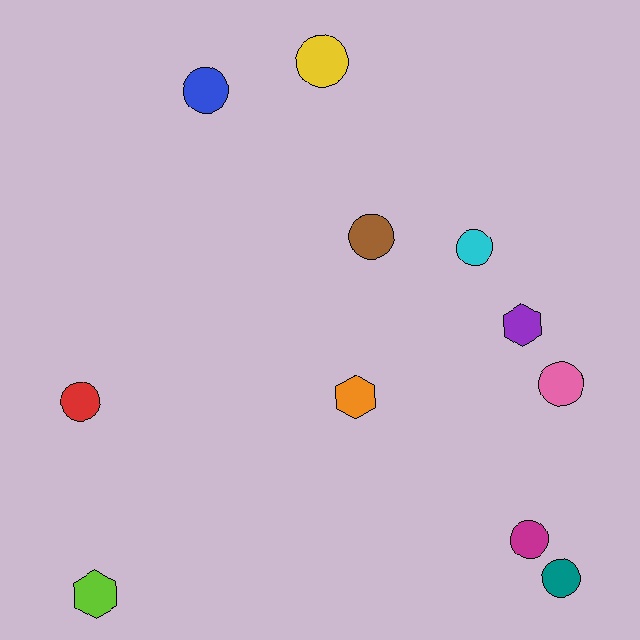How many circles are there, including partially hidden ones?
There are 8 circles.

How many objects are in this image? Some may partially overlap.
There are 11 objects.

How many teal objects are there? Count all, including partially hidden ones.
There is 1 teal object.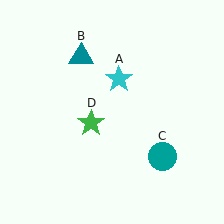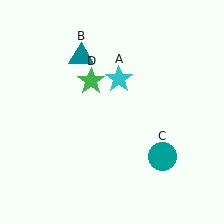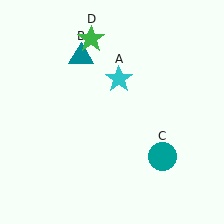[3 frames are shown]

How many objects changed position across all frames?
1 object changed position: green star (object D).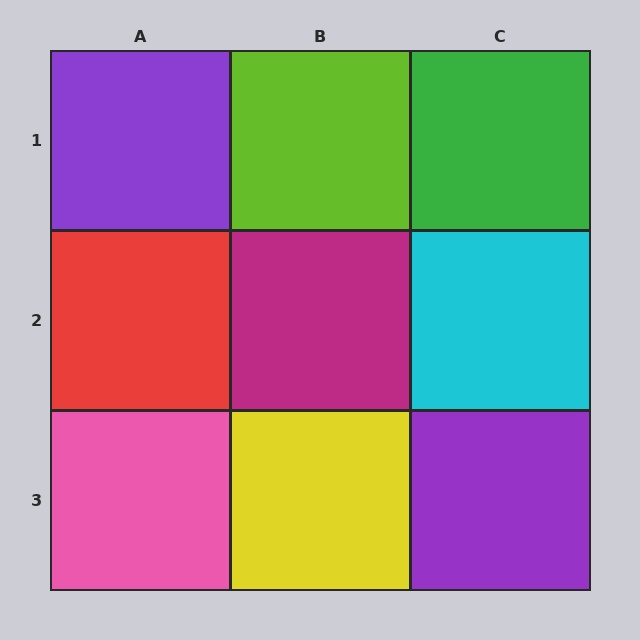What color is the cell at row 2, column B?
Magenta.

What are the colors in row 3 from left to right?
Pink, yellow, purple.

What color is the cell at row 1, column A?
Purple.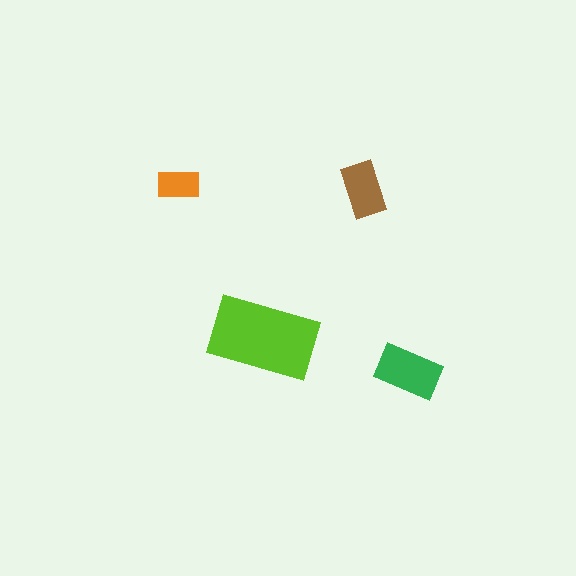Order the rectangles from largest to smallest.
the lime one, the green one, the brown one, the orange one.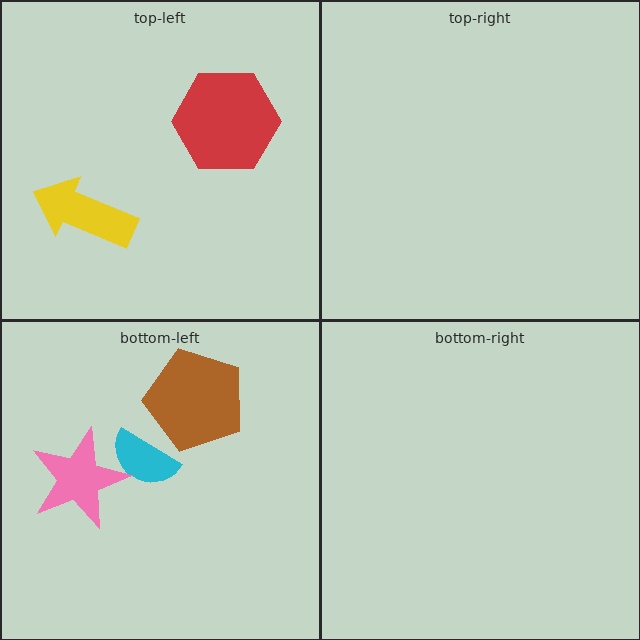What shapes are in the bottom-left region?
The cyan semicircle, the brown pentagon, the pink star.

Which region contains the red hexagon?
The top-left region.